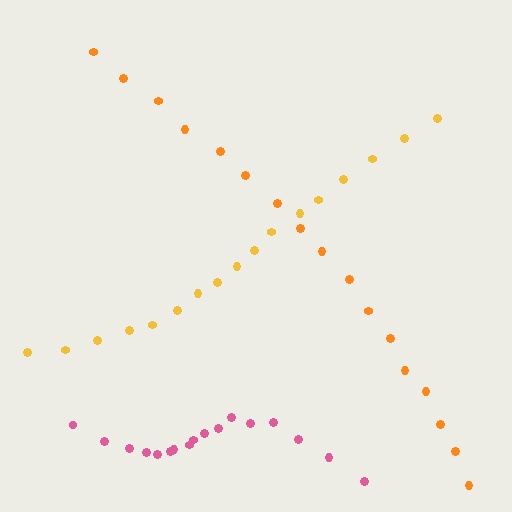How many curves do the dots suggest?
There are 3 distinct paths.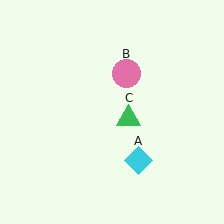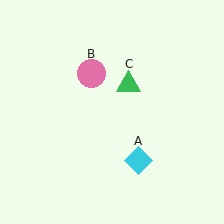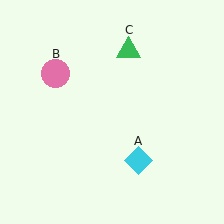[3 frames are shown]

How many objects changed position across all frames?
2 objects changed position: pink circle (object B), green triangle (object C).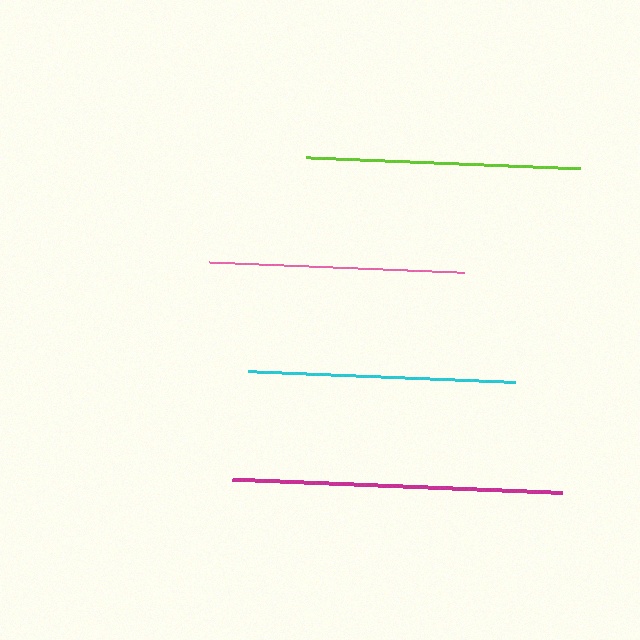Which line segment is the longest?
The magenta line is the longest at approximately 330 pixels.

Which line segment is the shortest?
The pink line is the shortest at approximately 255 pixels.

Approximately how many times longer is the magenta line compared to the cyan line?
The magenta line is approximately 1.2 times the length of the cyan line.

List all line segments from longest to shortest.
From longest to shortest: magenta, lime, cyan, pink.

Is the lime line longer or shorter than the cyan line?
The lime line is longer than the cyan line.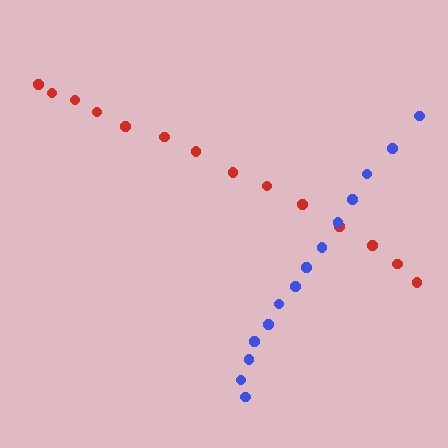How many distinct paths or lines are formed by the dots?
There are 2 distinct paths.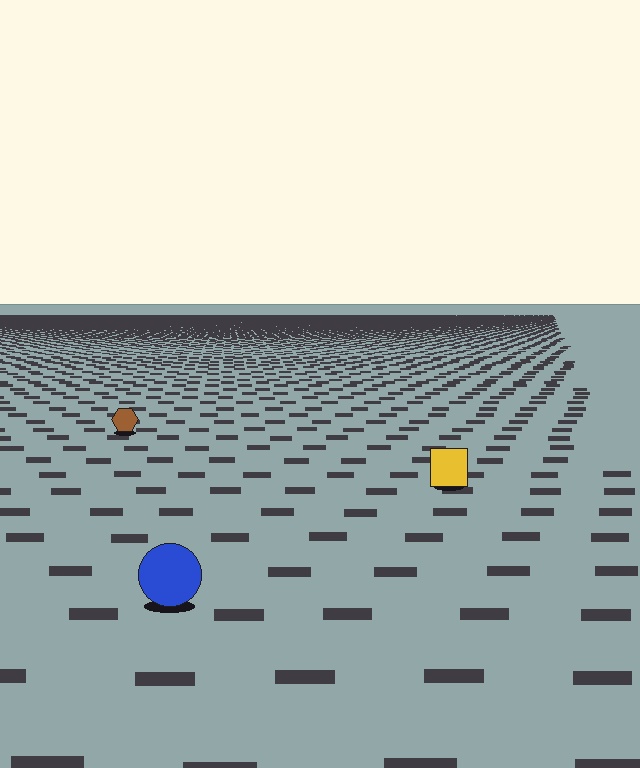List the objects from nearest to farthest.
From nearest to farthest: the blue circle, the yellow square, the brown hexagon.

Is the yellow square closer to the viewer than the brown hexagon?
Yes. The yellow square is closer — you can tell from the texture gradient: the ground texture is coarser near it.